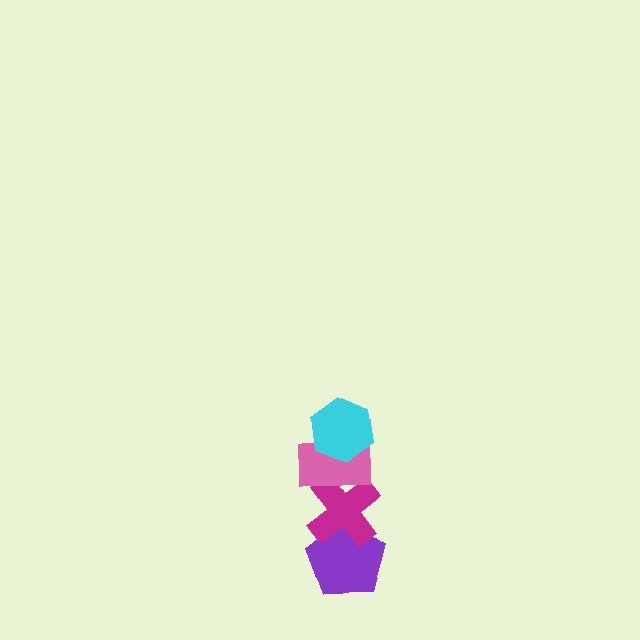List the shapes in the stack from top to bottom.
From top to bottom: the cyan hexagon, the pink rectangle, the magenta cross, the purple pentagon.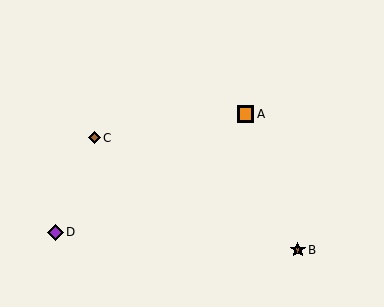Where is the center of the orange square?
The center of the orange square is at (246, 114).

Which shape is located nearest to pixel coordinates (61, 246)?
The purple diamond (labeled D) at (55, 232) is nearest to that location.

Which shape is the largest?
The orange square (labeled A) is the largest.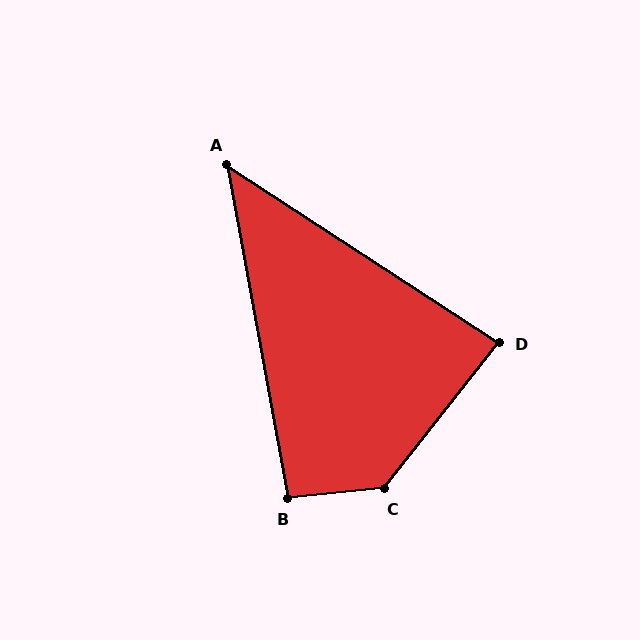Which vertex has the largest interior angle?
C, at approximately 133 degrees.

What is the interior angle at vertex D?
Approximately 85 degrees (approximately right).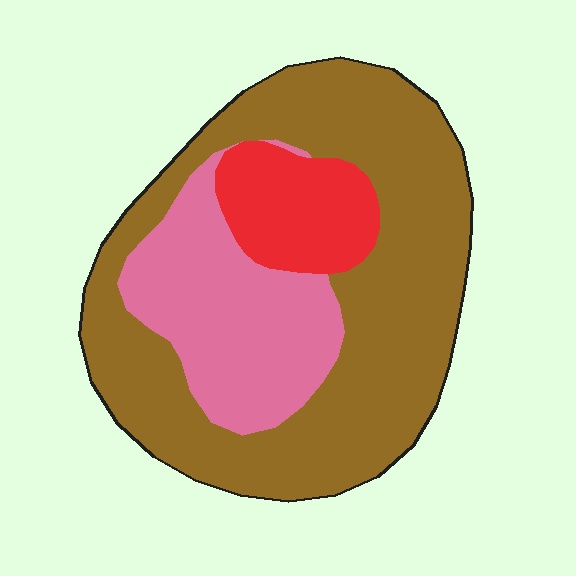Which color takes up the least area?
Red, at roughly 15%.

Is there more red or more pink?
Pink.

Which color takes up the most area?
Brown, at roughly 60%.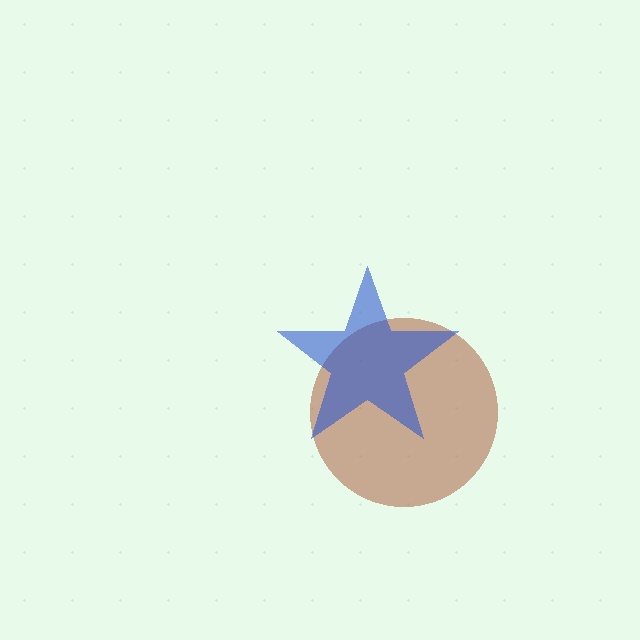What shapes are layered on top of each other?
The layered shapes are: a brown circle, a blue star.